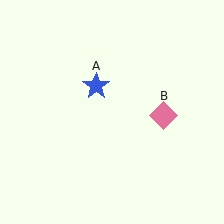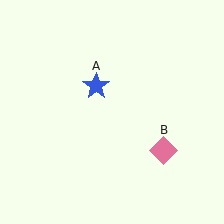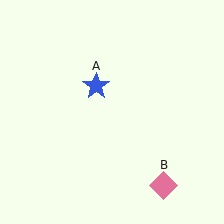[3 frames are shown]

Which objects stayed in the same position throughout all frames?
Blue star (object A) remained stationary.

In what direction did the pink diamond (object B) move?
The pink diamond (object B) moved down.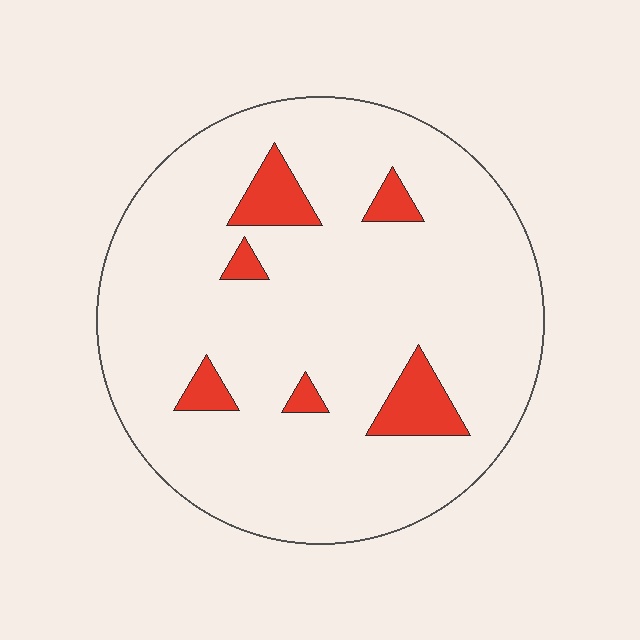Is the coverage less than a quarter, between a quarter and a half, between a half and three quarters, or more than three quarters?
Less than a quarter.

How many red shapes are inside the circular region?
6.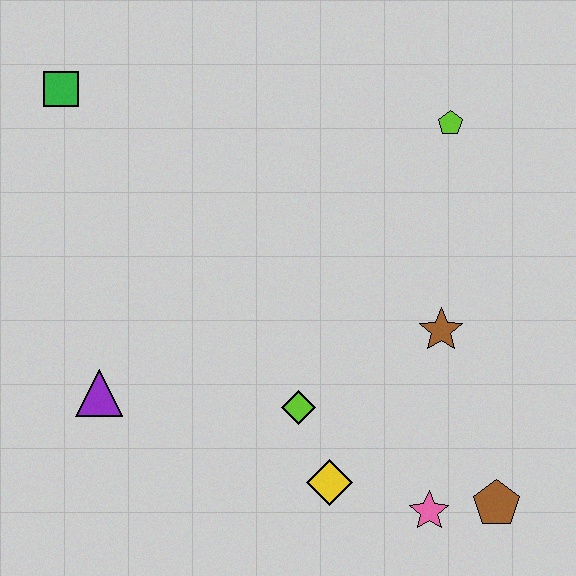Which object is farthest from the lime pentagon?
The purple triangle is farthest from the lime pentagon.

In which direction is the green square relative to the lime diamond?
The green square is above the lime diamond.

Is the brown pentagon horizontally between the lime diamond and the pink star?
No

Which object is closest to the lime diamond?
The yellow diamond is closest to the lime diamond.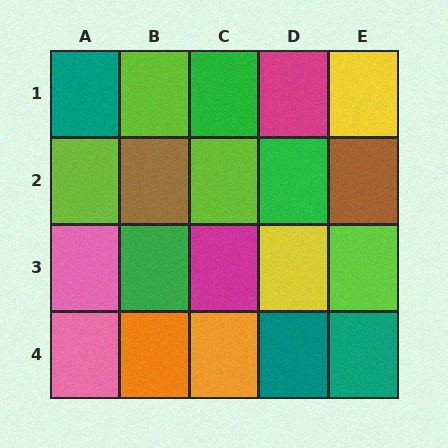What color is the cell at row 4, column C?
Orange.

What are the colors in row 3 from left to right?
Pink, green, magenta, yellow, lime.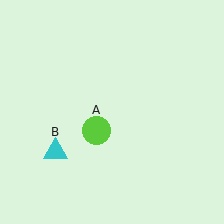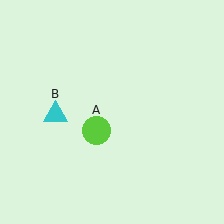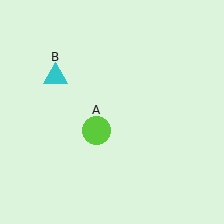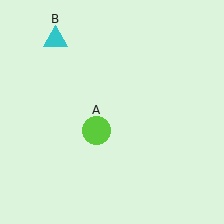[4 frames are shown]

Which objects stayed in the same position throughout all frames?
Lime circle (object A) remained stationary.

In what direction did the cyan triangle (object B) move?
The cyan triangle (object B) moved up.